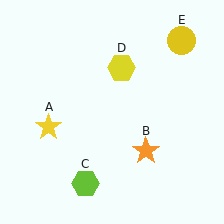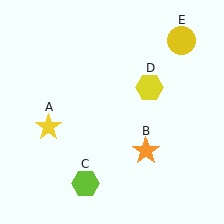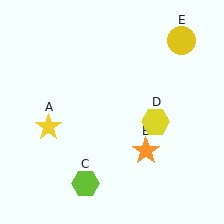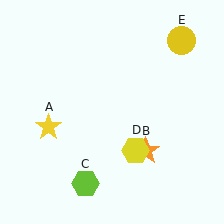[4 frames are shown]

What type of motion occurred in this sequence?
The yellow hexagon (object D) rotated clockwise around the center of the scene.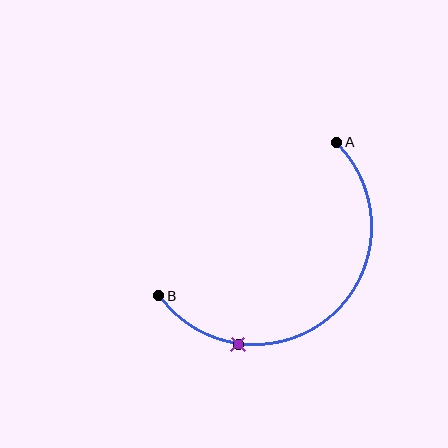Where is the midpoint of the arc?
The arc midpoint is the point on the curve farthest from the straight line joining A and B. It sits below and to the right of that line.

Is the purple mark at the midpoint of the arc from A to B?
No. The purple mark lies on the arc but is closer to endpoint B. The arc midpoint would be at the point on the curve equidistant along the arc from both A and B.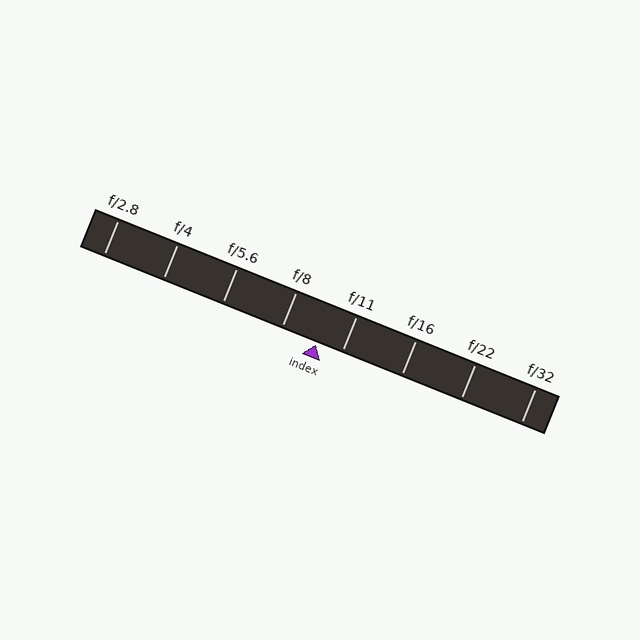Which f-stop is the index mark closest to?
The index mark is closest to f/11.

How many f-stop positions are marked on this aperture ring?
There are 8 f-stop positions marked.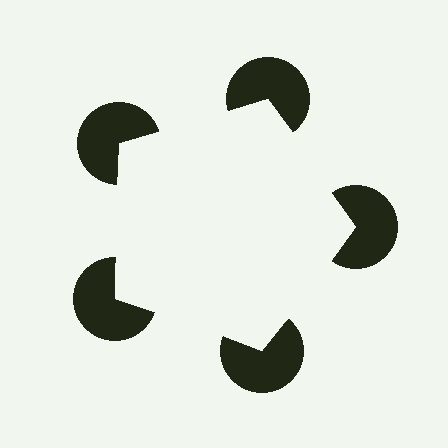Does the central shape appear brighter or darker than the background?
It typically appears slightly brighter than the background, even though no actual brightness change is drawn.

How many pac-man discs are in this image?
There are 5 — one at each vertex of the illusory pentagon.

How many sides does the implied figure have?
5 sides.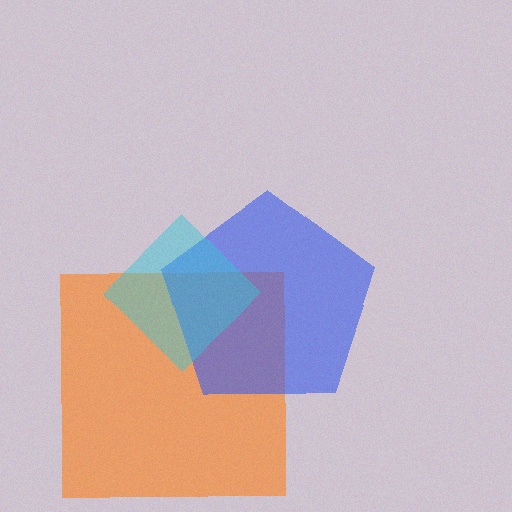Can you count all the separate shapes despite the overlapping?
Yes, there are 3 separate shapes.